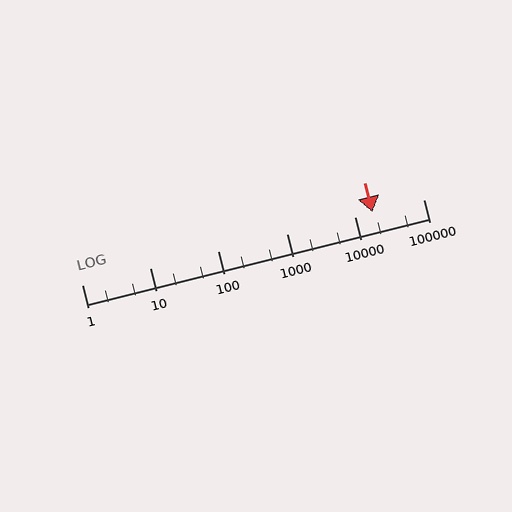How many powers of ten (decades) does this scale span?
The scale spans 5 decades, from 1 to 100000.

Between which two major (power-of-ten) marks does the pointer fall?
The pointer is between 10000 and 100000.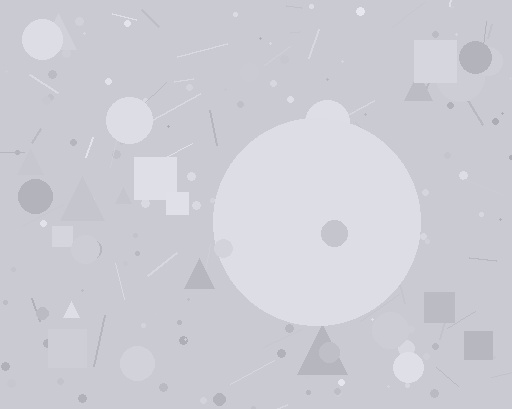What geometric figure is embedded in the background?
A circle is embedded in the background.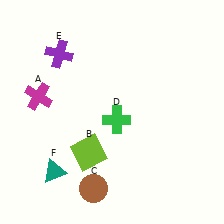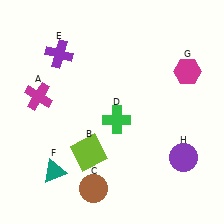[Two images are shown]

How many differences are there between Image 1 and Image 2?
There are 2 differences between the two images.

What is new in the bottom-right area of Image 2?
A purple circle (H) was added in the bottom-right area of Image 2.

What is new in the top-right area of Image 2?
A magenta hexagon (G) was added in the top-right area of Image 2.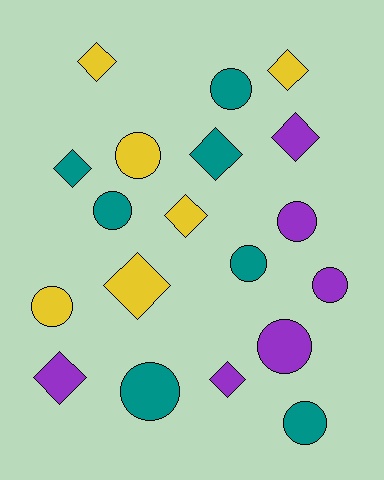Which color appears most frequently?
Teal, with 7 objects.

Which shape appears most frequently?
Circle, with 10 objects.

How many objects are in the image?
There are 19 objects.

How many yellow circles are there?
There are 2 yellow circles.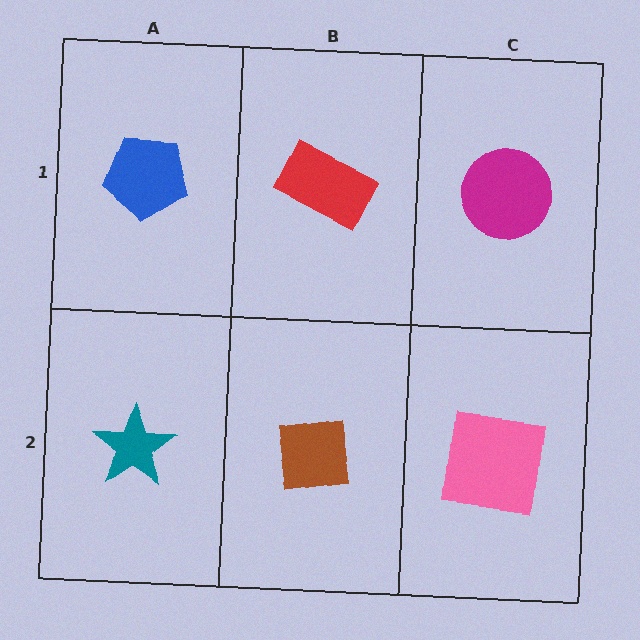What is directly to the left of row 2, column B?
A teal star.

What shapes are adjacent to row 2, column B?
A red rectangle (row 1, column B), a teal star (row 2, column A), a pink square (row 2, column C).